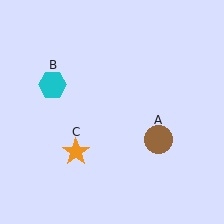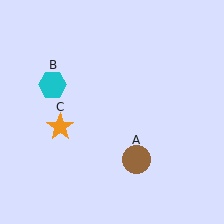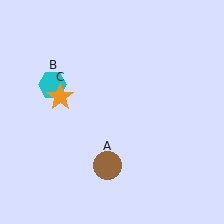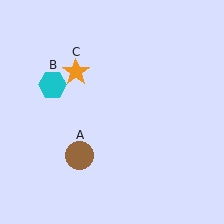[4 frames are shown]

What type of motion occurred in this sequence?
The brown circle (object A), orange star (object C) rotated clockwise around the center of the scene.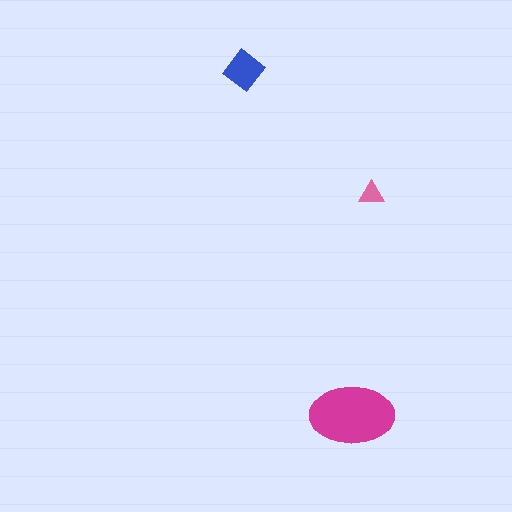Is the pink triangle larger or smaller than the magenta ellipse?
Smaller.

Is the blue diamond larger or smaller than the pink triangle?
Larger.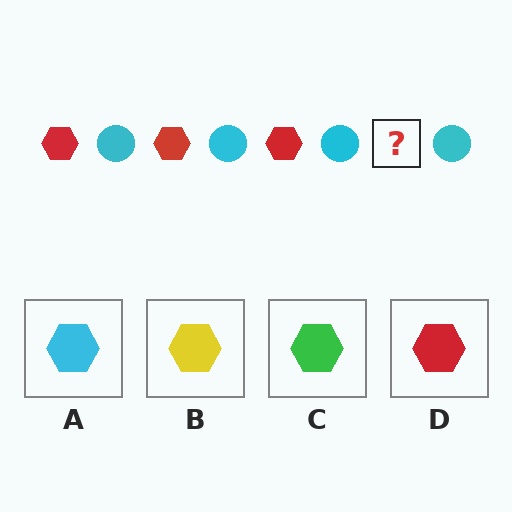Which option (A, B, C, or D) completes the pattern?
D.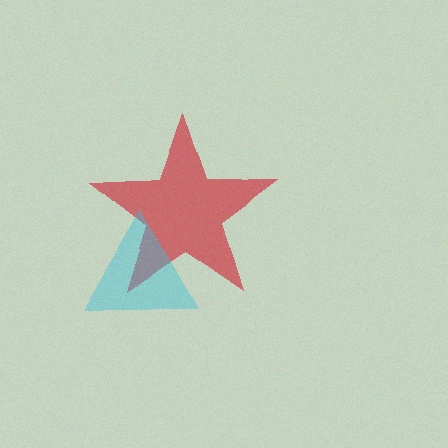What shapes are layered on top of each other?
The layered shapes are: a red star, a cyan triangle.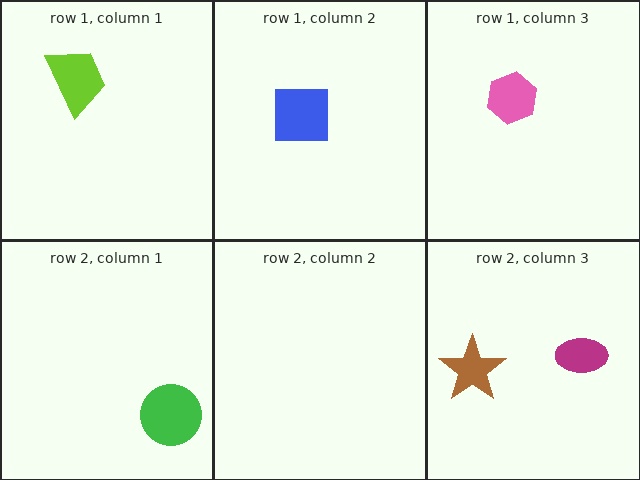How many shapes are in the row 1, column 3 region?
1.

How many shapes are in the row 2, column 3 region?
2.